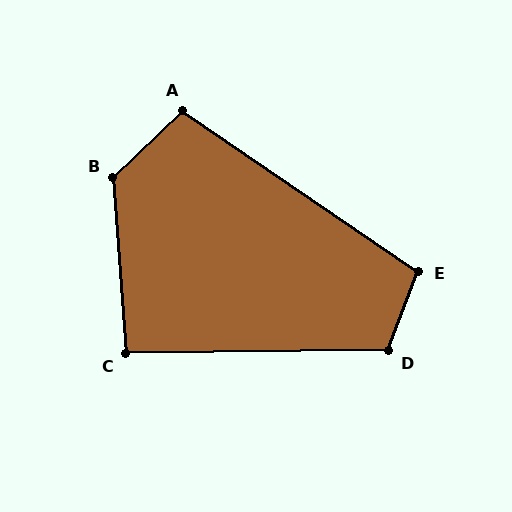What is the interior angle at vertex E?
Approximately 104 degrees (obtuse).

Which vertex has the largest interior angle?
B, at approximately 130 degrees.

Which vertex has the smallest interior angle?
C, at approximately 93 degrees.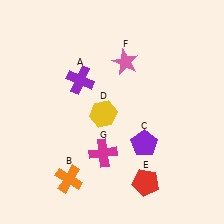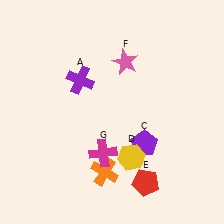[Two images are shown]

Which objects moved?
The objects that moved are: the orange cross (B), the yellow hexagon (D).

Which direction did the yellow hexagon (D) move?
The yellow hexagon (D) moved down.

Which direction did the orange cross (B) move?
The orange cross (B) moved right.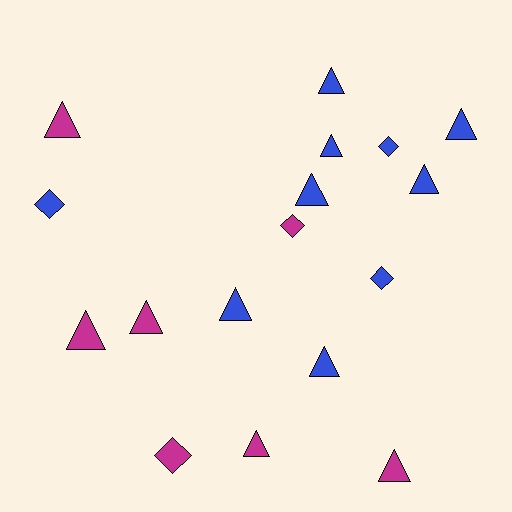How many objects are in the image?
There are 17 objects.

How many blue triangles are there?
There are 7 blue triangles.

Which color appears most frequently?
Blue, with 10 objects.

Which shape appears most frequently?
Triangle, with 12 objects.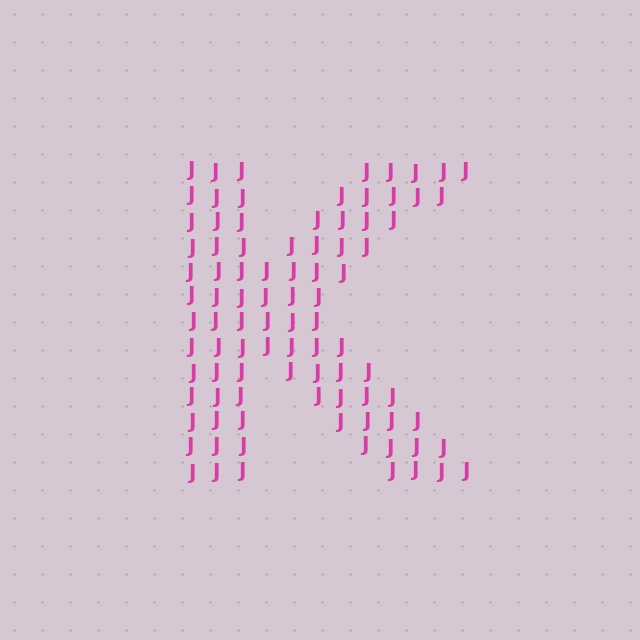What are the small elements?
The small elements are letter J's.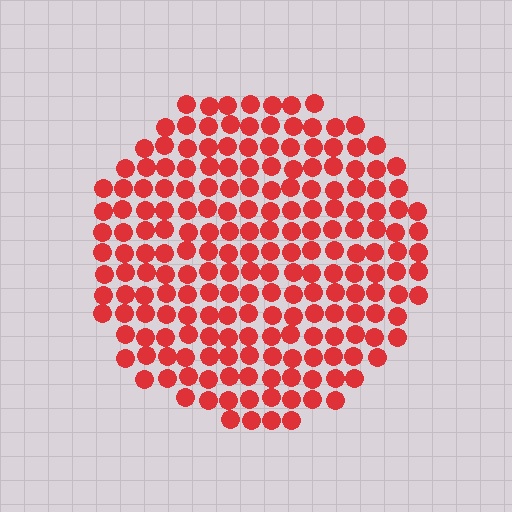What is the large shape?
The large shape is a circle.